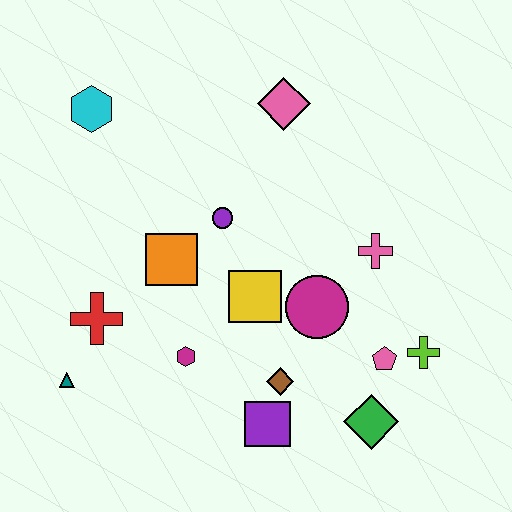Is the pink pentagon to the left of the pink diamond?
No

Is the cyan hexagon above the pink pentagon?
Yes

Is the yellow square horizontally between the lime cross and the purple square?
No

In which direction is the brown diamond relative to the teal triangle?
The brown diamond is to the right of the teal triangle.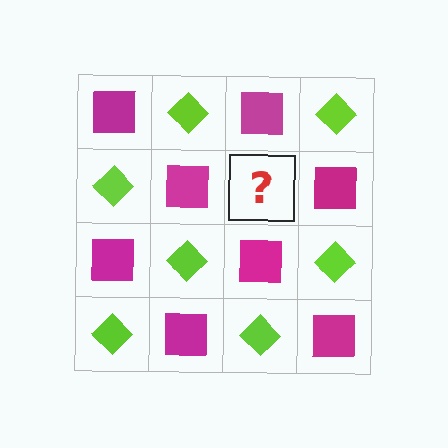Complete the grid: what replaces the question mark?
The question mark should be replaced with a lime diamond.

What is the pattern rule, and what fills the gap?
The rule is that it alternates magenta square and lime diamond in a checkerboard pattern. The gap should be filled with a lime diamond.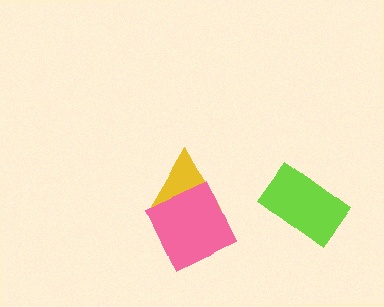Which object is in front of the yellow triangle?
The pink square is in front of the yellow triangle.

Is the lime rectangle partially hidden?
No, no other shape covers it.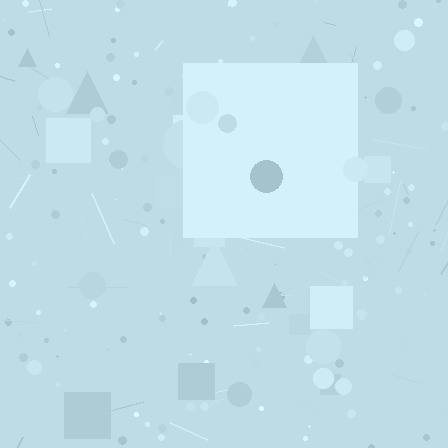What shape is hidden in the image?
A square is hidden in the image.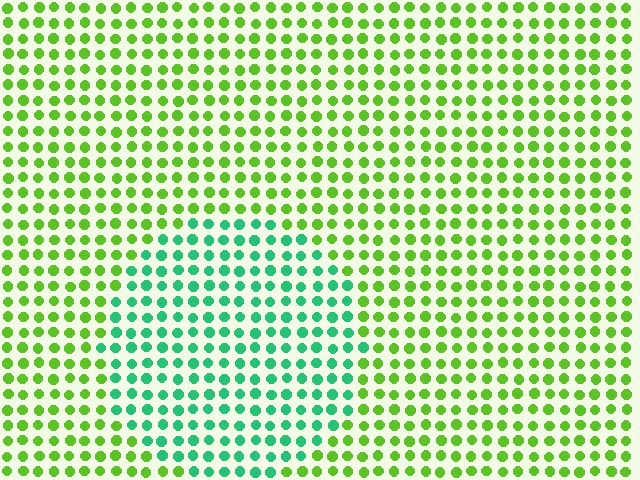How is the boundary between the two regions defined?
The boundary is defined purely by a slight shift in hue (about 52 degrees). Spacing, size, and orientation are identical on both sides.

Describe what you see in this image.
The image is filled with small lime elements in a uniform arrangement. A circle-shaped region is visible where the elements are tinted to a slightly different hue, forming a subtle color boundary.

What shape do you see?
I see a circle.